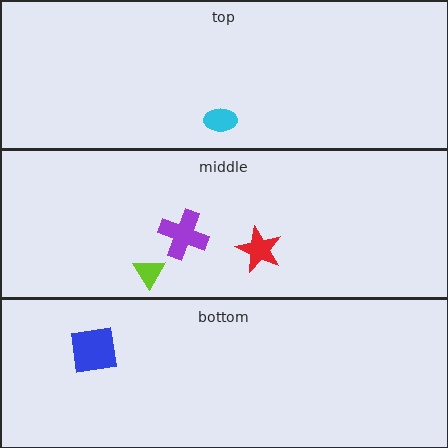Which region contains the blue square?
The bottom region.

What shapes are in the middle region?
The lime triangle, the purple cross, the red star.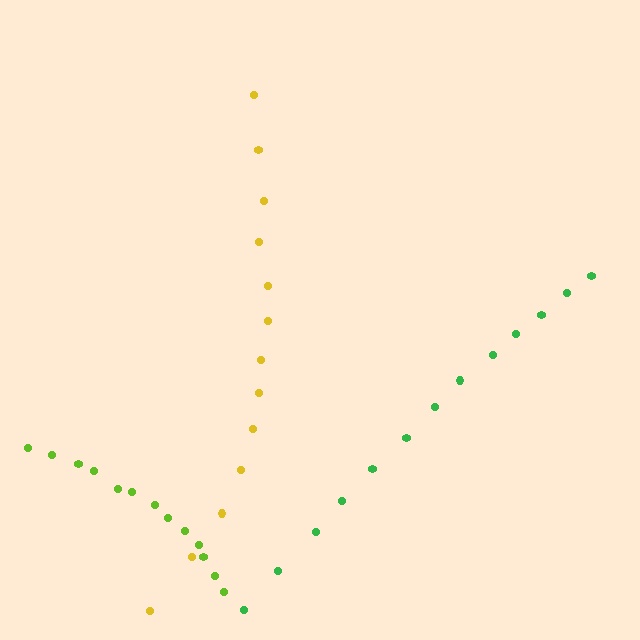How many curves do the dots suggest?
There are 3 distinct paths.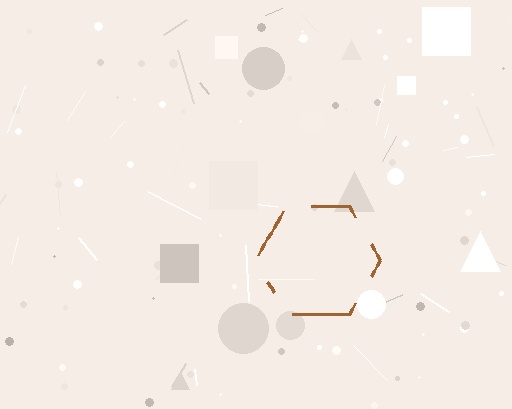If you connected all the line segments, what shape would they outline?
They would outline a hexagon.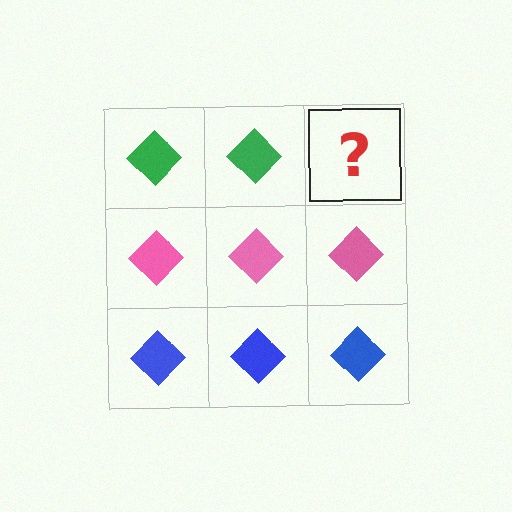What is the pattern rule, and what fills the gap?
The rule is that each row has a consistent color. The gap should be filled with a green diamond.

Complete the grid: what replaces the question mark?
The question mark should be replaced with a green diamond.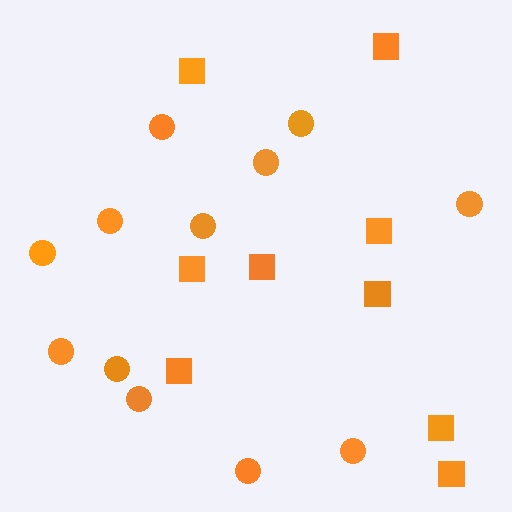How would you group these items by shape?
There are 2 groups: one group of circles (12) and one group of squares (9).